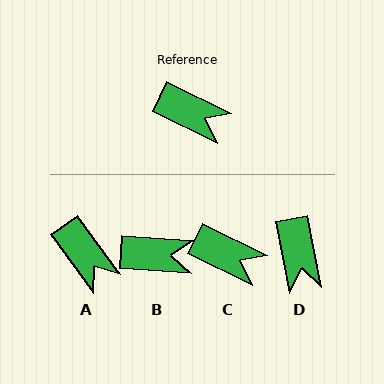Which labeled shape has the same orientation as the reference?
C.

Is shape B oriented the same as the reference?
No, it is off by about 22 degrees.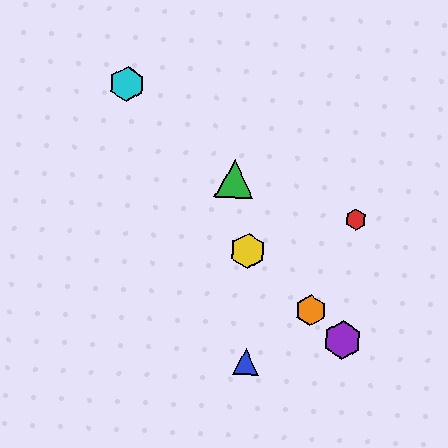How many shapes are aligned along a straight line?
3 shapes (the yellow hexagon, the purple hexagon, the orange hexagon) are aligned along a straight line.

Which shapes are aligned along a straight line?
The yellow hexagon, the purple hexagon, the orange hexagon are aligned along a straight line.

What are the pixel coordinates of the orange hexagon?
The orange hexagon is at (311, 310).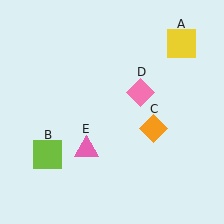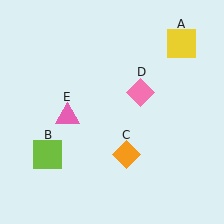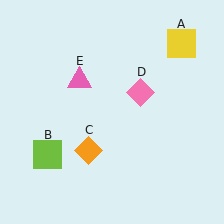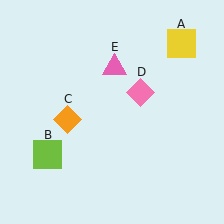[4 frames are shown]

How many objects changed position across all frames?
2 objects changed position: orange diamond (object C), pink triangle (object E).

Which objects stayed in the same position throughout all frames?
Yellow square (object A) and lime square (object B) and pink diamond (object D) remained stationary.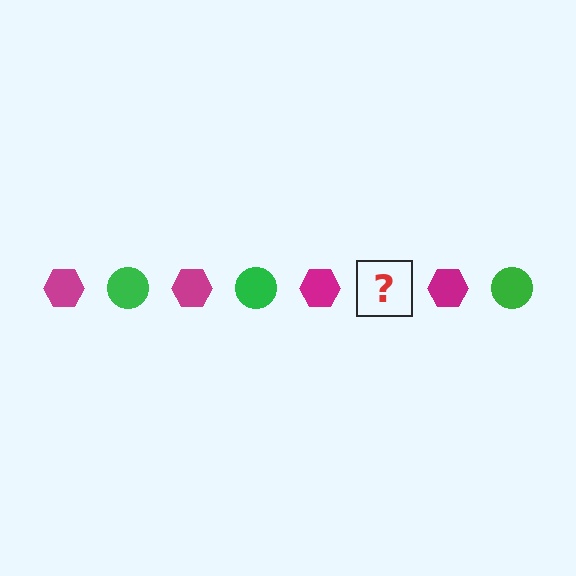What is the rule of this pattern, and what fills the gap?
The rule is that the pattern alternates between magenta hexagon and green circle. The gap should be filled with a green circle.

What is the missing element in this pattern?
The missing element is a green circle.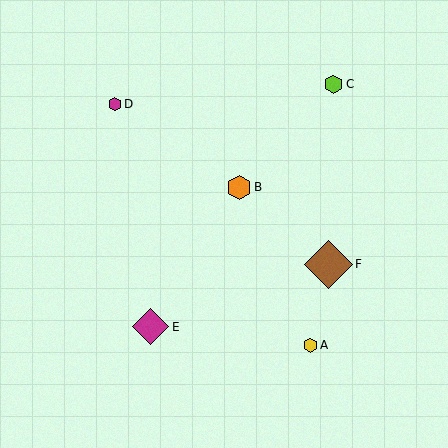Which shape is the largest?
The brown diamond (labeled F) is the largest.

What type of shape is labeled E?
Shape E is a magenta diamond.